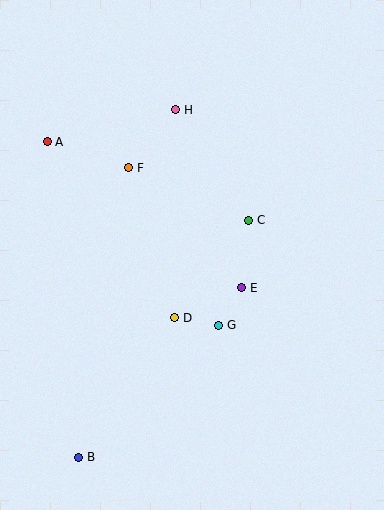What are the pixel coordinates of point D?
Point D is at (175, 318).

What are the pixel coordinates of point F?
Point F is at (129, 168).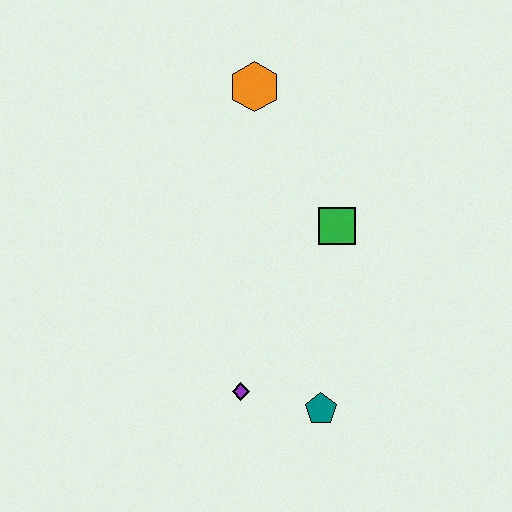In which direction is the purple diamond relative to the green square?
The purple diamond is below the green square.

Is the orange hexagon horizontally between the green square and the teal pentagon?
No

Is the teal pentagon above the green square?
No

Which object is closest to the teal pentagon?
The purple diamond is closest to the teal pentagon.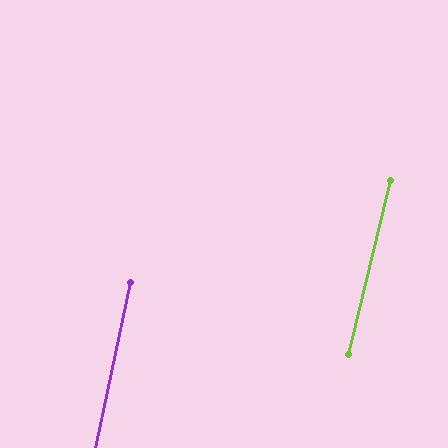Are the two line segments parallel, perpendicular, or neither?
Parallel — their directions differ by only 1.8°.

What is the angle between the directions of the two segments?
Approximately 2 degrees.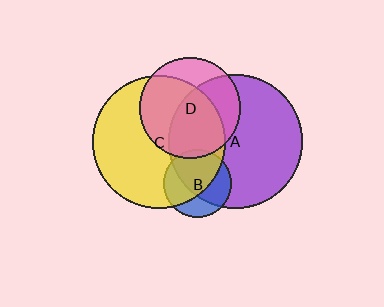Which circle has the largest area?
Circle A (purple).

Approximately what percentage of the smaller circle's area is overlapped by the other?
Approximately 65%.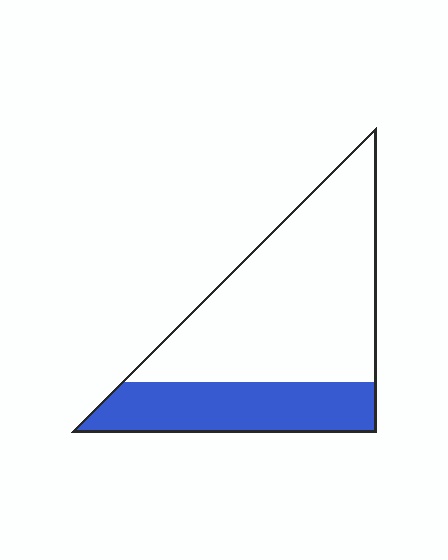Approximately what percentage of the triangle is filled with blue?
Approximately 30%.